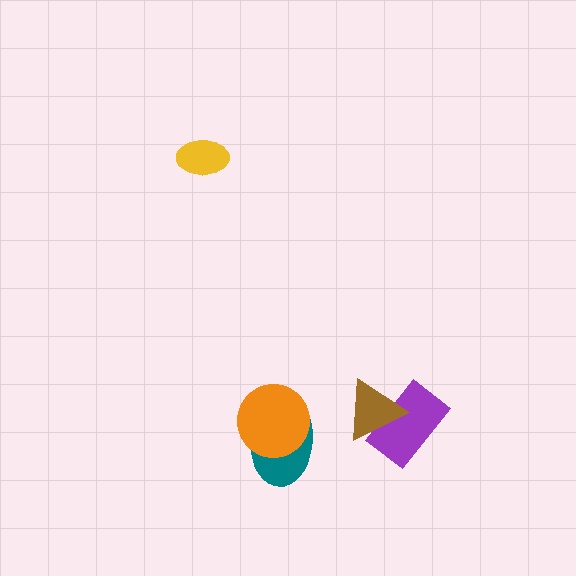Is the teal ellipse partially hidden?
Yes, it is partially covered by another shape.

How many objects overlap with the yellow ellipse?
0 objects overlap with the yellow ellipse.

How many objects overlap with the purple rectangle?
1 object overlaps with the purple rectangle.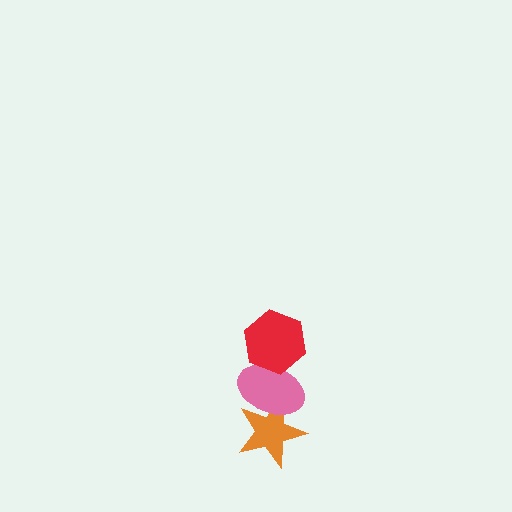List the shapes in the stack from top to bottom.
From top to bottom: the red hexagon, the pink ellipse, the orange star.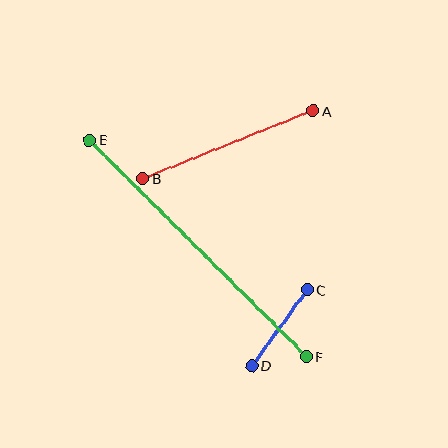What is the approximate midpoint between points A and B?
The midpoint is at approximately (228, 145) pixels.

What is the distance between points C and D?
The distance is approximately 95 pixels.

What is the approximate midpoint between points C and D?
The midpoint is at approximately (280, 328) pixels.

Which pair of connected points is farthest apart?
Points E and F are farthest apart.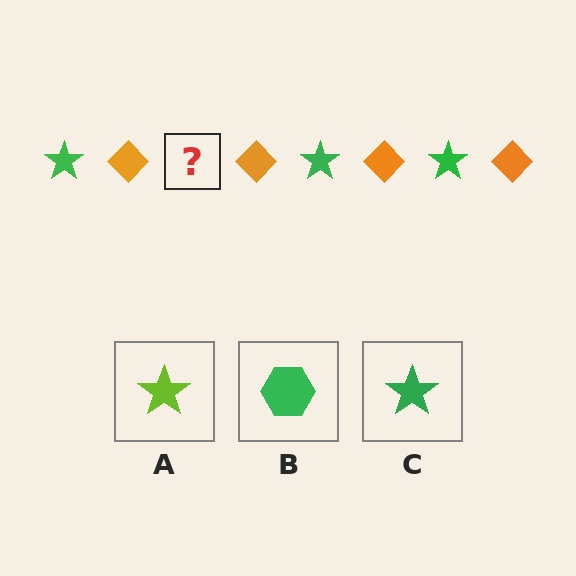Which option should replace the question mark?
Option C.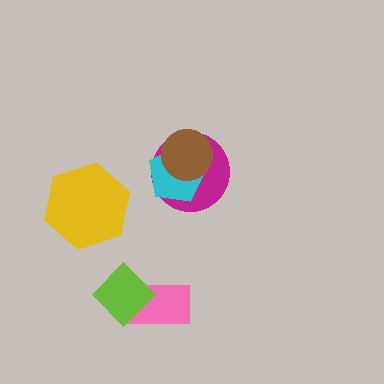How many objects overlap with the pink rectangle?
1 object overlaps with the pink rectangle.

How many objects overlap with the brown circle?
2 objects overlap with the brown circle.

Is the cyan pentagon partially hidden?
Yes, it is partially covered by another shape.